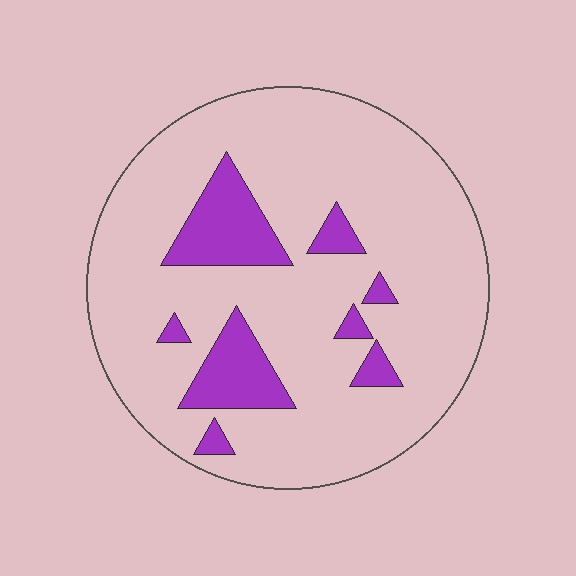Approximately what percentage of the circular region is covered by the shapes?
Approximately 15%.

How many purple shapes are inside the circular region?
8.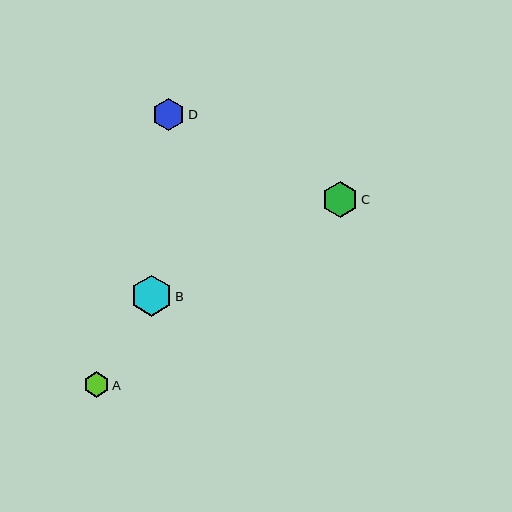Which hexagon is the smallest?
Hexagon A is the smallest with a size of approximately 26 pixels.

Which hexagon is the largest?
Hexagon B is the largest with a size of approximately 41 pixels.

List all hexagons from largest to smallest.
From largest to smallest: B, C, D, A.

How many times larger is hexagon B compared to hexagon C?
Hexagon B is approximately 1.1 times the size of hexagon C.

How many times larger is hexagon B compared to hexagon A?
Hexagon B is approximately 1.6 times the size of hexagon A.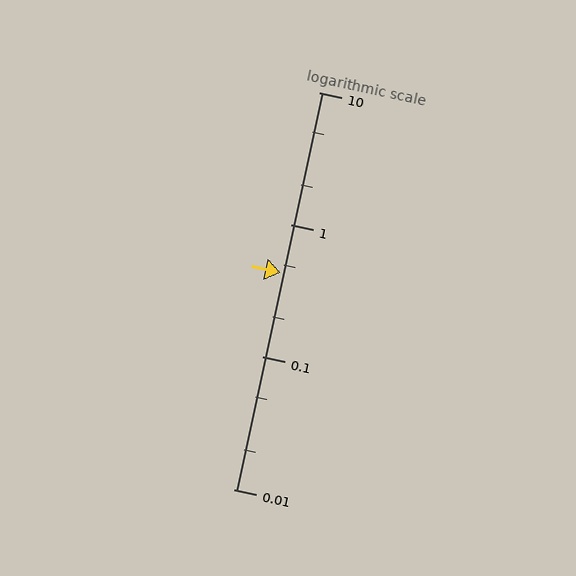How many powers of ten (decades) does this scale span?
The scale spans 3 decades, from 0.01 to 10.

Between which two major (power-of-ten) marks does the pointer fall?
The pointer is between 0.1 and 1.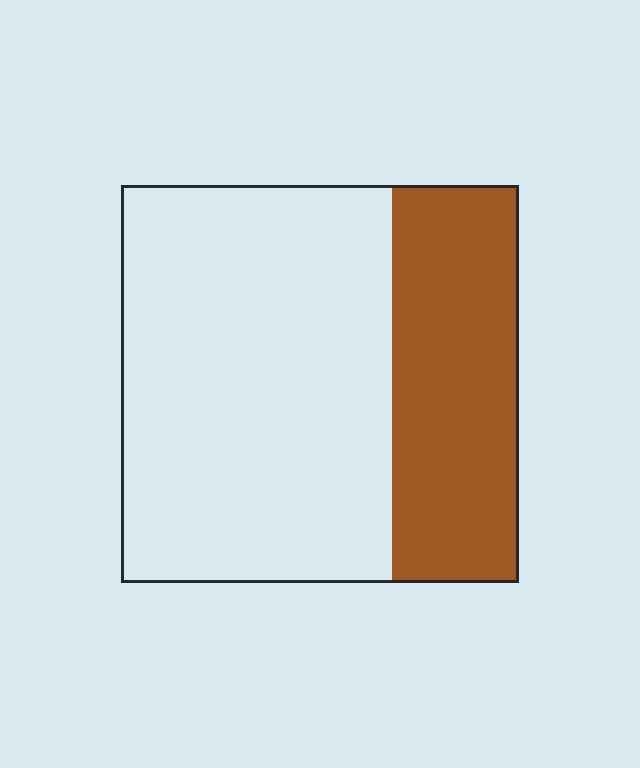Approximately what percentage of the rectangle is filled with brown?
Approximately 30%.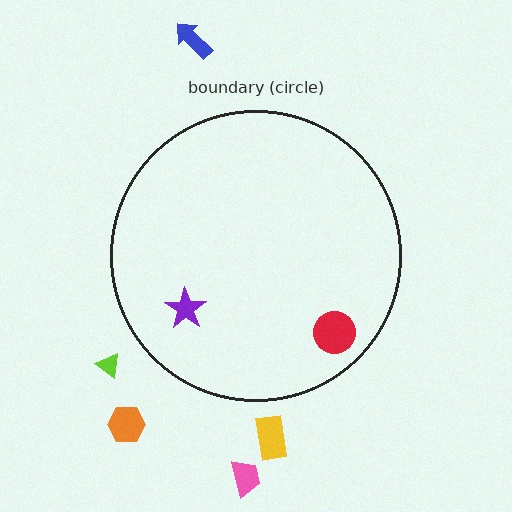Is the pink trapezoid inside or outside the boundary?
Outside.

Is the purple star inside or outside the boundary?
Inside.